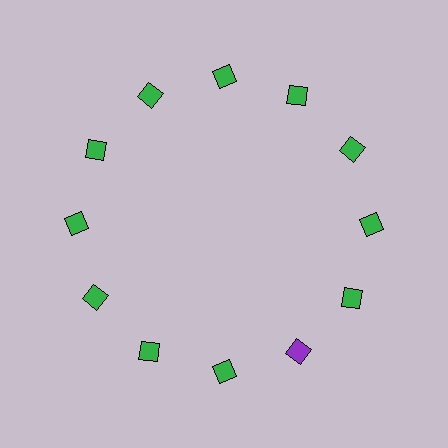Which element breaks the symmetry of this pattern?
The purple diamond at roughly the 5 o'clock position breaks the symmetry. All other shapes are green diamonds.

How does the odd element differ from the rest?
It has a different color: purple instead of green.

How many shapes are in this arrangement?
There are 12 shapes arranged in a ring pattern.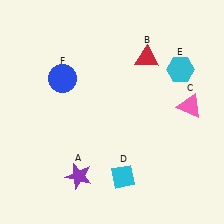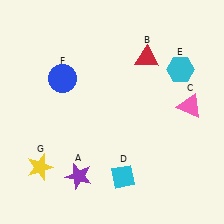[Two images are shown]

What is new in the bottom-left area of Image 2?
A yellow star (G) was added in the bottom-left area of Image 2.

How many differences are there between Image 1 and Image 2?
There is 1 difference between the two images.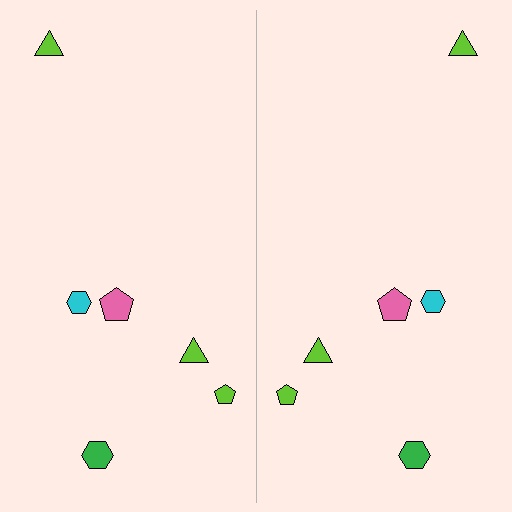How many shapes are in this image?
There are 12 shapes in this image.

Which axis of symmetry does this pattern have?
The pattern has a vertical axis of symmetry running through the center of the image.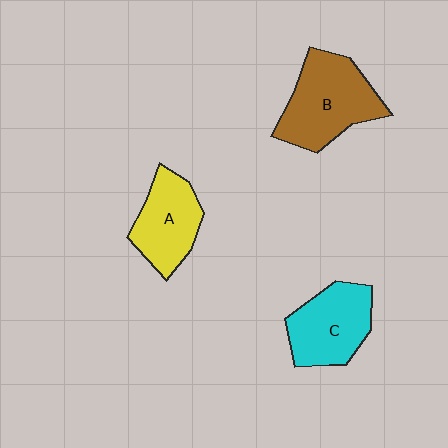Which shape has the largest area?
Shape B (brown).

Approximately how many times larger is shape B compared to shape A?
Approximately 1.3 times.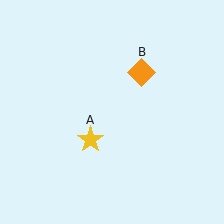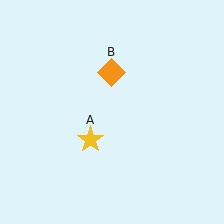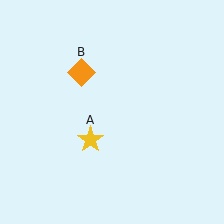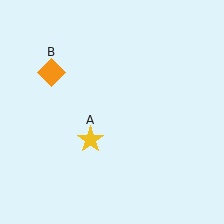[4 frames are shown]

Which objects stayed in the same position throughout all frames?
Yellow star (object A) remained stationary.